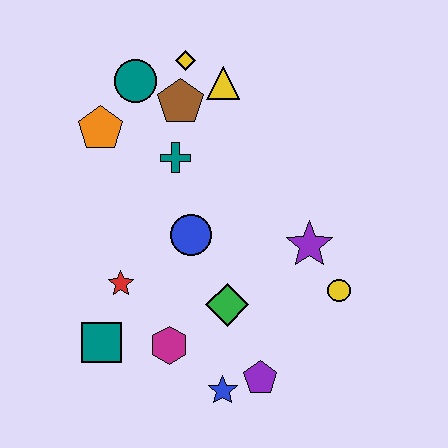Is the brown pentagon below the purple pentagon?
No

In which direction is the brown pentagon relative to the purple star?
The brown pentagon is above the purple star.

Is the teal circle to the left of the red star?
No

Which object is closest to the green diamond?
The magenta hexagon is closest to the green diamond.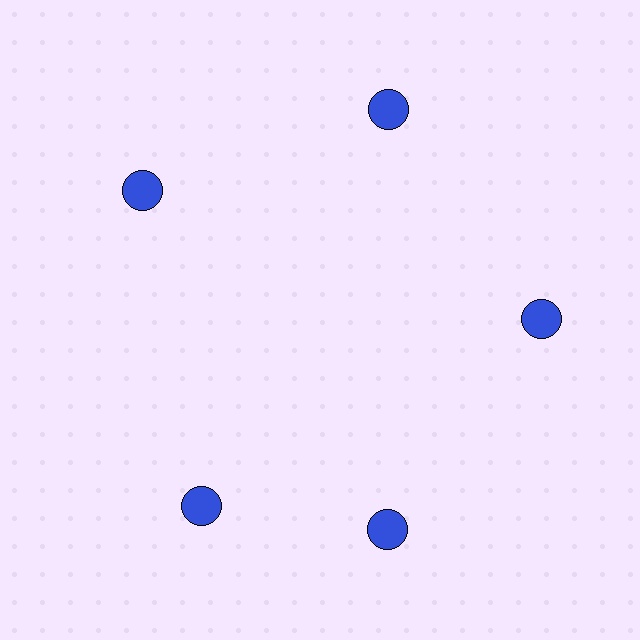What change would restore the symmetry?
The symmetry would be restored by rotating it back into even spacing with its neighbors so that all 5 circles sit at equal angles and equal distance from the center.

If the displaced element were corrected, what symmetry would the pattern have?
It would have 5-fold rotational symmetry — the pattern would map onto itself every 72 degrees.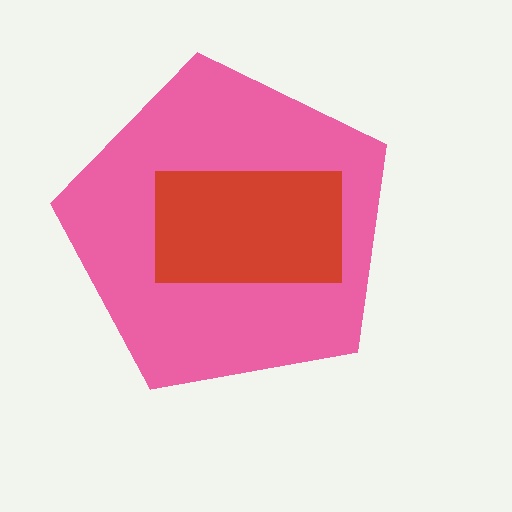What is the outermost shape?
The pink pentagon.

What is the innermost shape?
The red rectangle.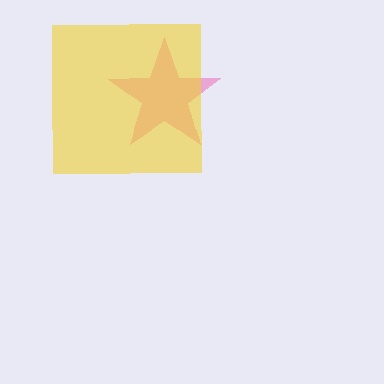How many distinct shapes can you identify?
There are 2 distinct shapes: a pink star, a yellow square.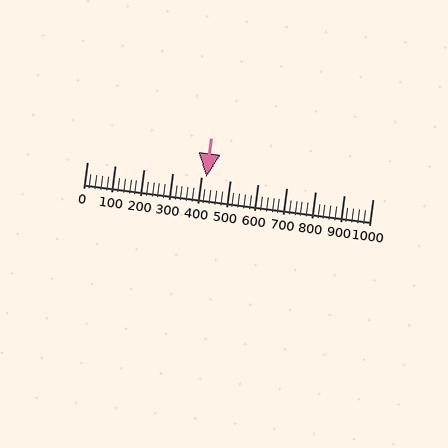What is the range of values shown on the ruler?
The ruler shows values from 0 to 1000.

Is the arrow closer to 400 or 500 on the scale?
The arrow is closer to 400.